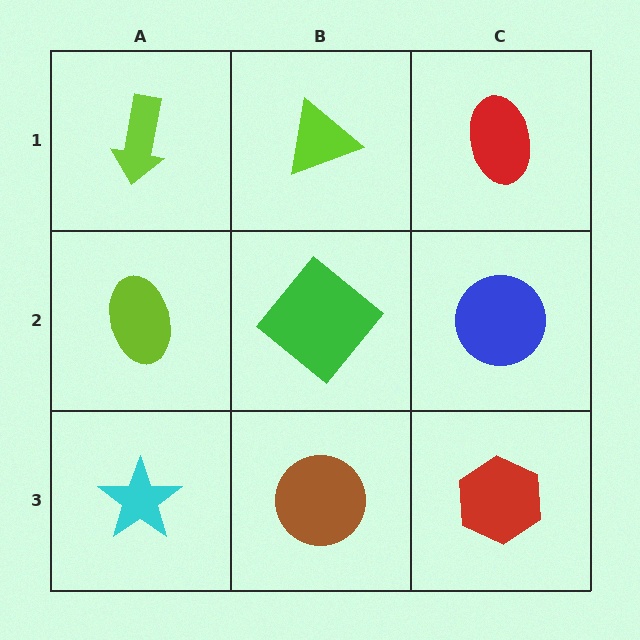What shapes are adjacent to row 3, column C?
A blue circle (row 2, column C), a brown circle (row 3, column B).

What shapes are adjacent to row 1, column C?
A blue circle (row 2, column C), a lime triangle (row 1, column B).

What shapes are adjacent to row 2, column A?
A lime arrow (row 1, column A), a cyan star (row 3, column A), a green diamond (row 2, column B).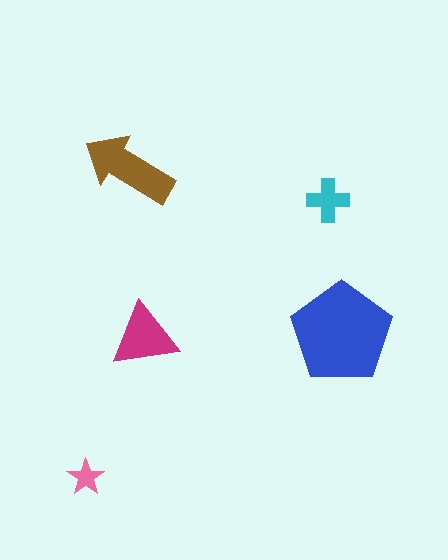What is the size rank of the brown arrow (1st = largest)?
2nd.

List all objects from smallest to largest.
The pink star, the cyan cross, the magenta triangle, the brown arrow, the blue pentagon.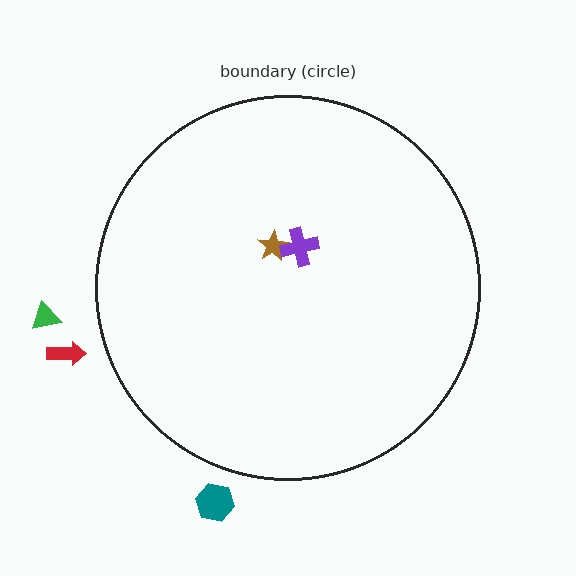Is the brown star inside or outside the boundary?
Inside.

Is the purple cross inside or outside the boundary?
Inside.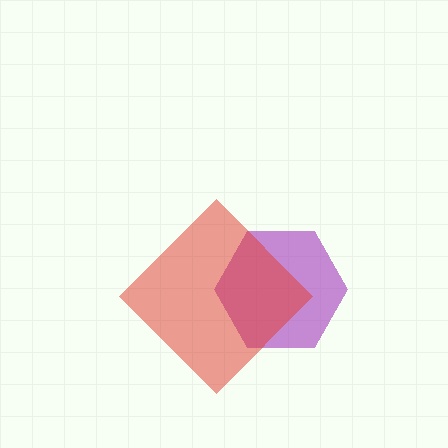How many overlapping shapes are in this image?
There are 2 overlapping shapes in the image.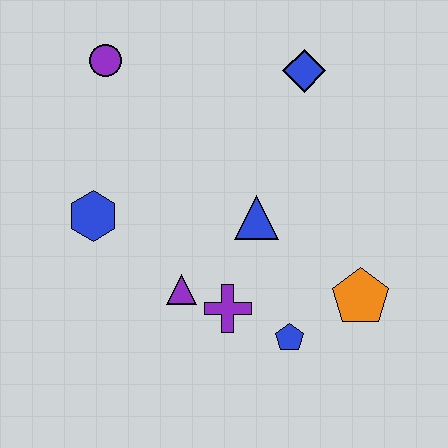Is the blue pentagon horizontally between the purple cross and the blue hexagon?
No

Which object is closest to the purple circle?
The blue hexagon is closest to the purple circle.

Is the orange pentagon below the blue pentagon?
No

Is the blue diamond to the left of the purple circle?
No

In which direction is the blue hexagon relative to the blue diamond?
The blue hexagon is to the left of the blue diamond.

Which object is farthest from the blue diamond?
The blue pentagon is farthest from the blue diamond.